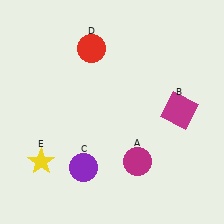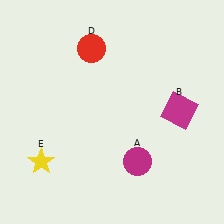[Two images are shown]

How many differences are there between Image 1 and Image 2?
There is 1 difference between the two images.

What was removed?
The purple circle (C) was removed in Image 2.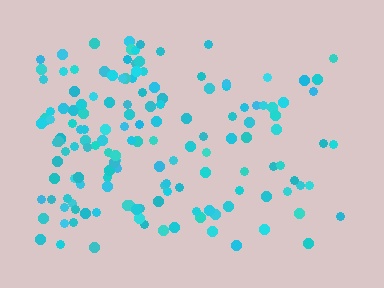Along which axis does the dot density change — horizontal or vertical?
Horizontal.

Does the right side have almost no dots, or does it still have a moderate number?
Still a moderate number, just noticeably fewer than the left.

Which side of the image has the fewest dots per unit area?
The right.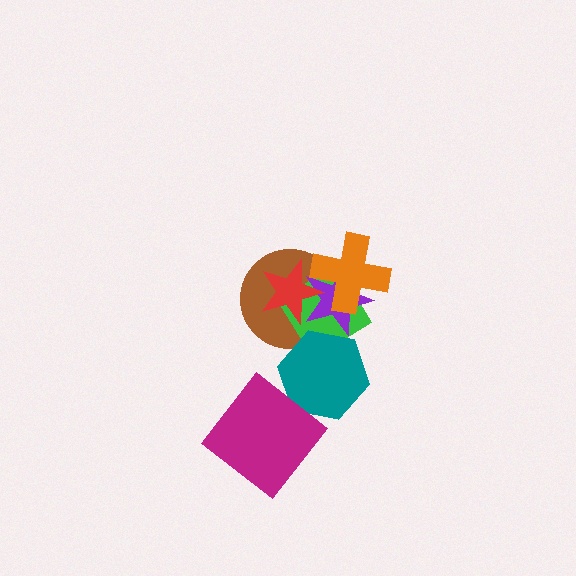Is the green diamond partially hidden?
Yes, it is partially covered by another shape.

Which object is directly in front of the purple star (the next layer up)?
The orange cross is directly in front of the purple star.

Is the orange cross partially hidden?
Yes, it is partially covered by another shape.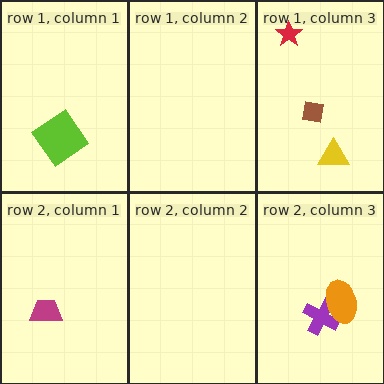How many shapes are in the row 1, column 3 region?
3.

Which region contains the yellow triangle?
The row 1, column 3 region.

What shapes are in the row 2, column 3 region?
The purple cross, the orange ellipse.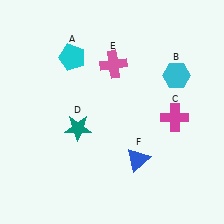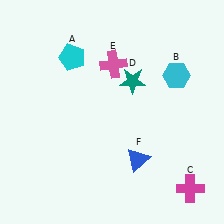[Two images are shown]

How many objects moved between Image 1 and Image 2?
2 objects moved between the two images.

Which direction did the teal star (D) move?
The teal star (D) moved right.